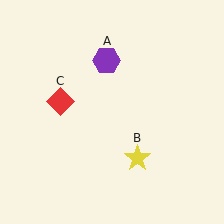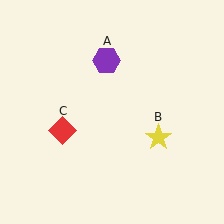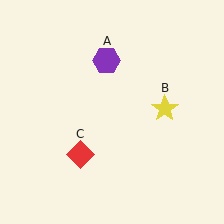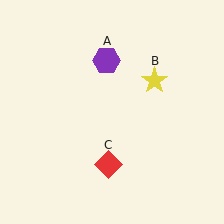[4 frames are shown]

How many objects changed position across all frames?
2 objects changed position: yellow star (object B), red diamond (object C).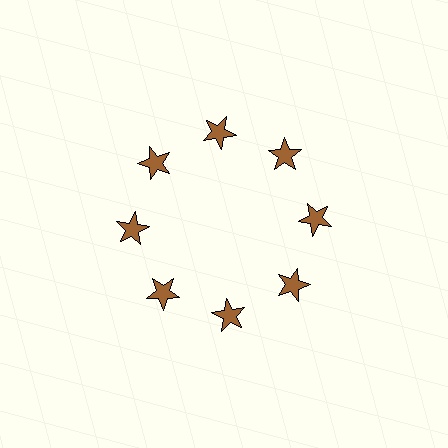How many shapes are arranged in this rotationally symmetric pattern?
There are 8 shapes, arranged in 8 groups of 1.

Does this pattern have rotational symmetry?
Yes, this pattern has 8-fold rotational symmetry. It looks the same after rotating 45 degrees around the center.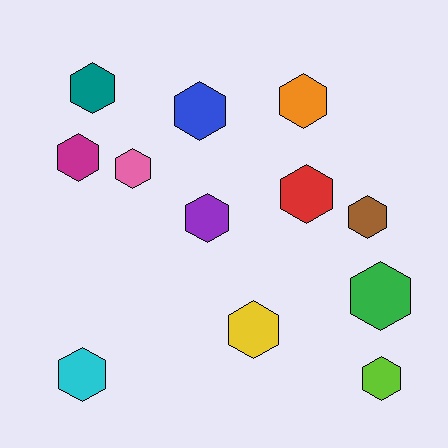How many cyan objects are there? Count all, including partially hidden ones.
There is 1 cyan object.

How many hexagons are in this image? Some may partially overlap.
There are 12 hexagons.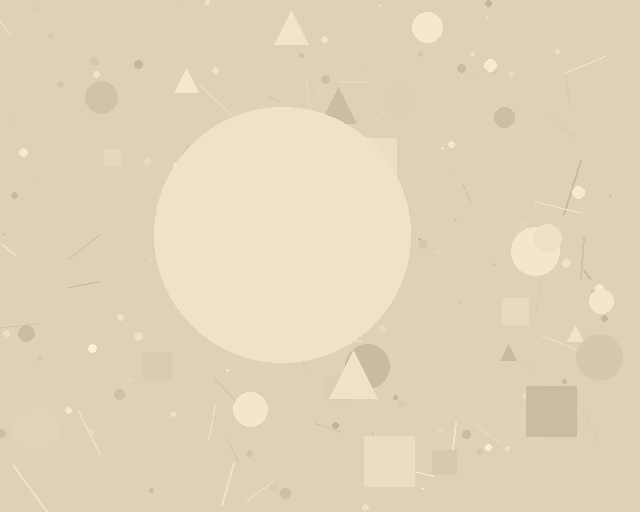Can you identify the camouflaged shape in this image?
The camouflaged shape is a circle.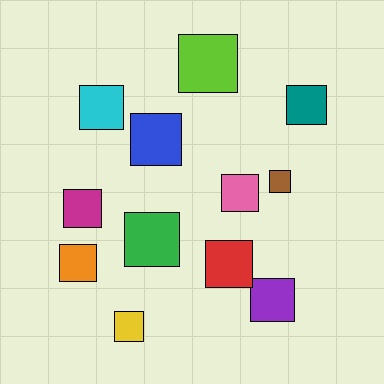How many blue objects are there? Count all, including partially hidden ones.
There is 1 blue object.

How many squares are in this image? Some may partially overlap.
There are 12 squares.